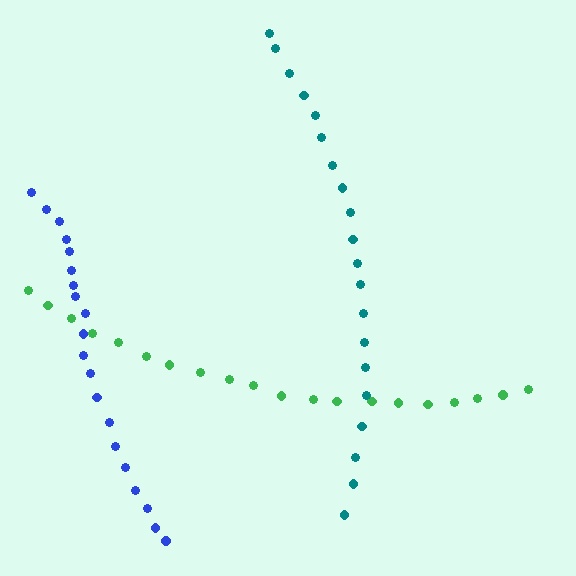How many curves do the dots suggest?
There are 3 distinct paths.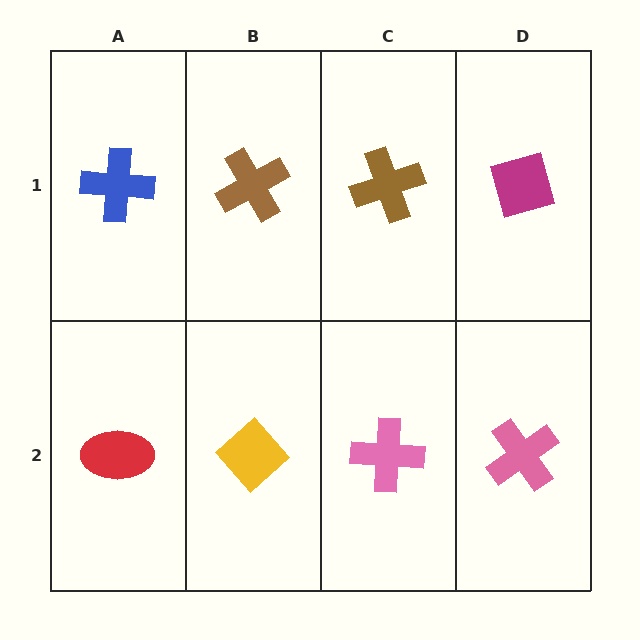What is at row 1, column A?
A blue cross.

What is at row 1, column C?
A brown cross.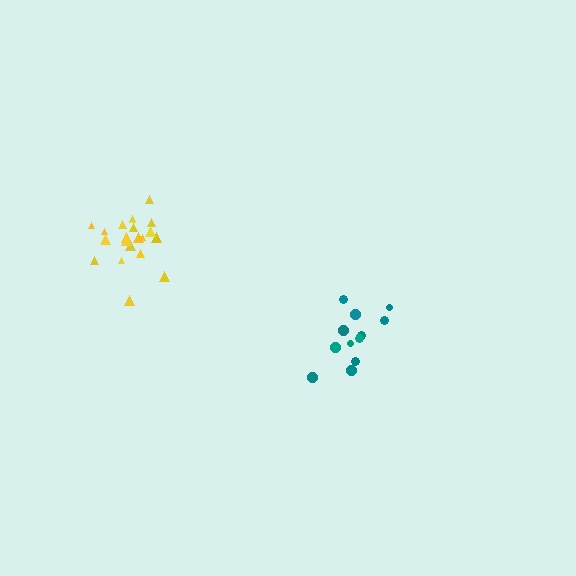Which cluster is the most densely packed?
Yellow.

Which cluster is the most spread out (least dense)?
Teal.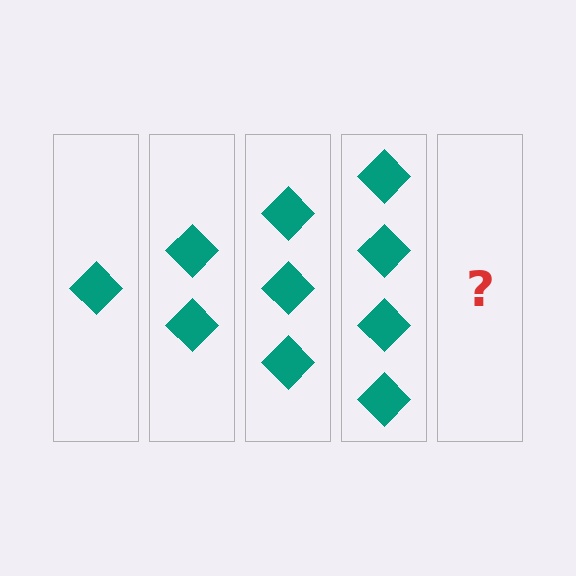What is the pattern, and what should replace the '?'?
The pattern is that each step adds one more diamond. The '?' should be 5 diamonds.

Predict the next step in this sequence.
The next step is 5 diamonds.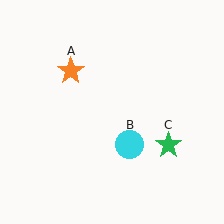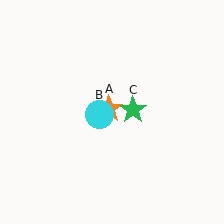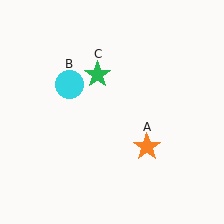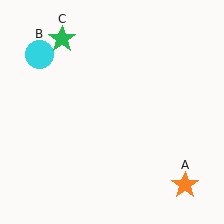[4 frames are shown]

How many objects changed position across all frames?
3 objects changed position: orange star (object A), cyan circle (object B), green star (object C).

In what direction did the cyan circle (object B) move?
The cyan circle (object B) moved up and to the left.